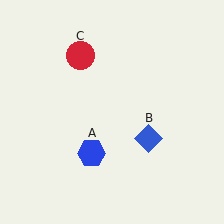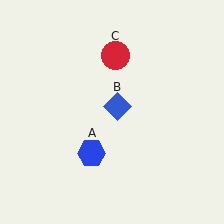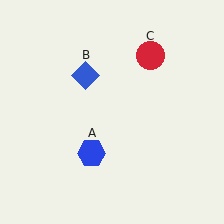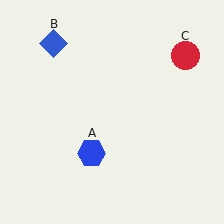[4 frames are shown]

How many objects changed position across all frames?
2 objects changed position: blue diamond (object B), red circle (object C).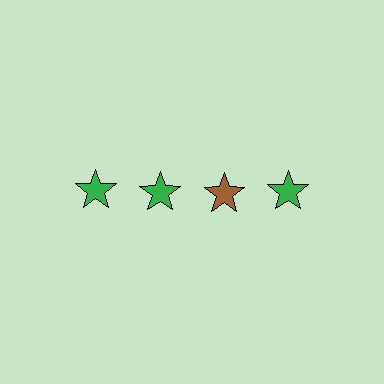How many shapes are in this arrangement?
There are 4 shapes arranged in a grid pattern.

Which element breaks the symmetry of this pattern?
The brown star in the top row, center column breaks the symmetry. All other shapes are green stars.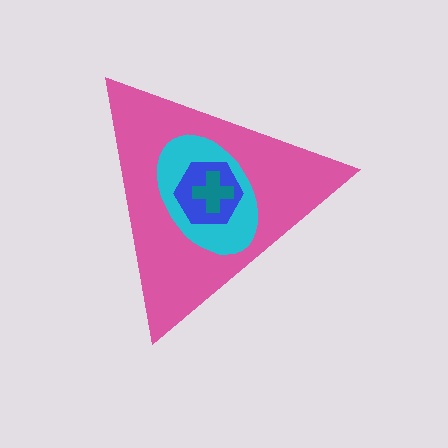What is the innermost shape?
The teal cross.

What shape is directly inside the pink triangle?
The cyan ellipse.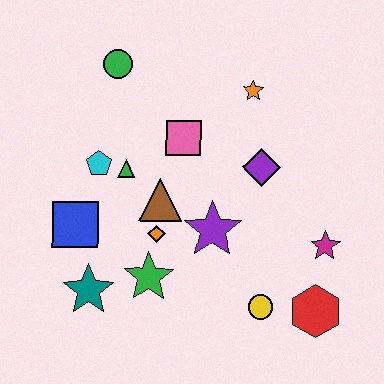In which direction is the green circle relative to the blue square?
The green circle is above the blue square.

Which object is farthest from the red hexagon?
The green circle is farthest from the red hexagon.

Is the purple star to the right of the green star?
Yes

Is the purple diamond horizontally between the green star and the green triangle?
No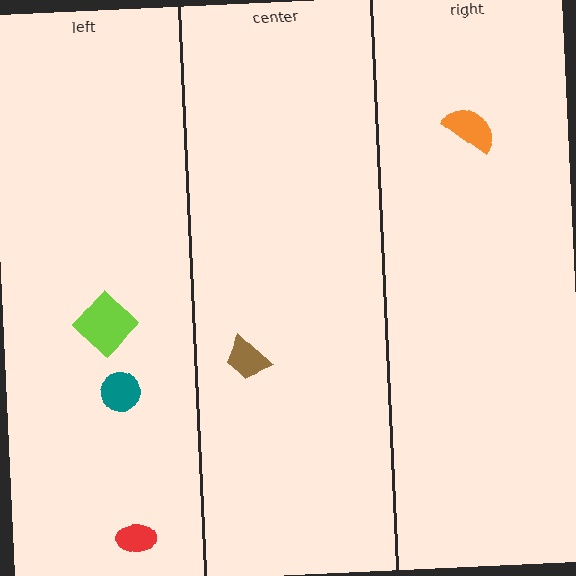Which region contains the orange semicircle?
The right region.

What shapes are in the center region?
The brown trapezoid.